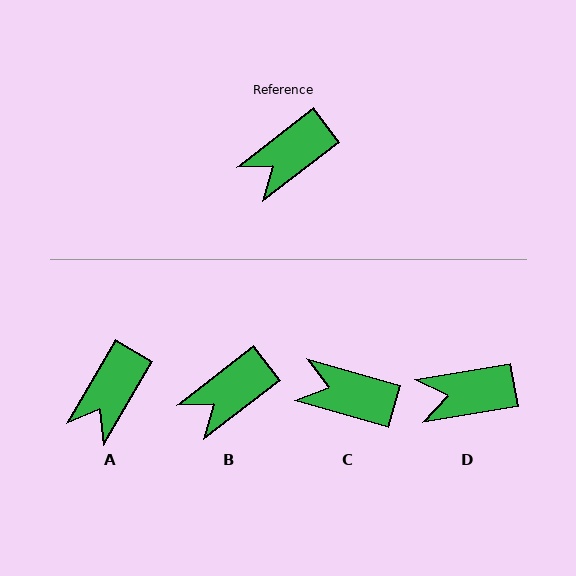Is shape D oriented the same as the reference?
No, it is off by about 28 degrees.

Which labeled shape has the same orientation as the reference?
B.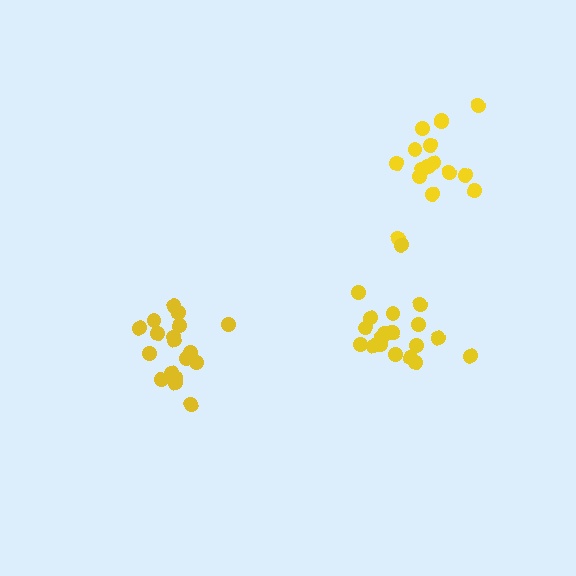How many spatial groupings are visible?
There are 3 spatial groupings.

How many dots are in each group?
Group 1: 18 dots, Group 2: 16 dots, Group 3: 20 dots (54 total).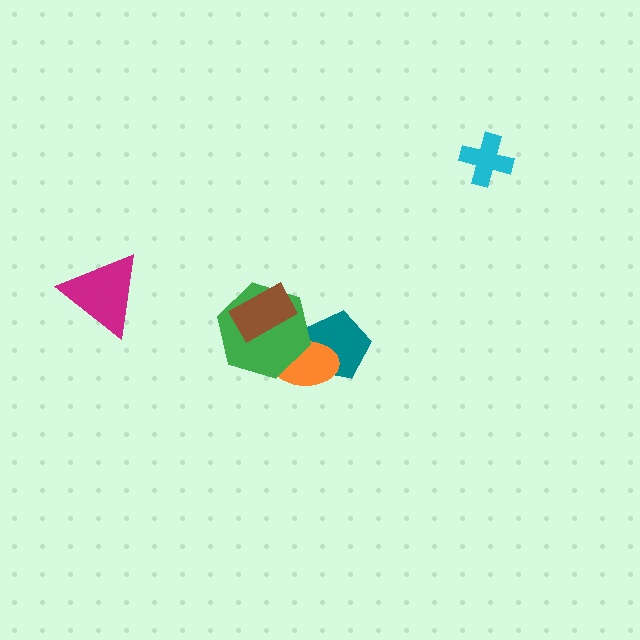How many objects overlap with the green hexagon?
3 objects overlap with the green hexagon.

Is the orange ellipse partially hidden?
Yes, it is partially covered by another shape.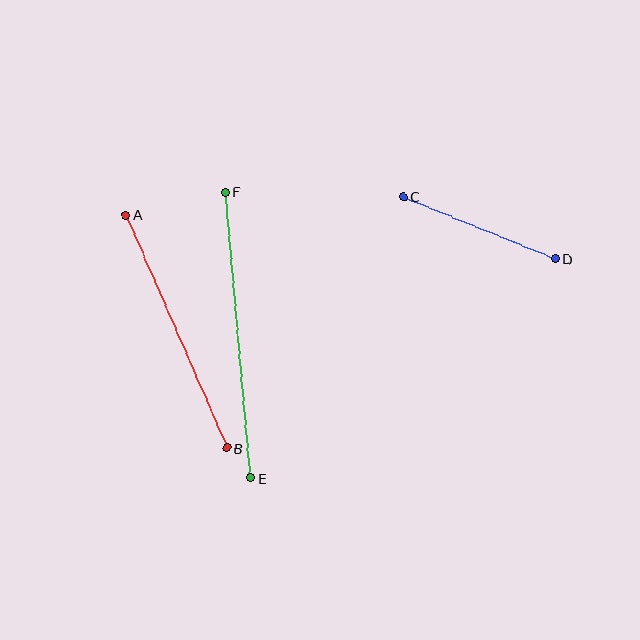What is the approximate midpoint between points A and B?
The midpoint is at approximately (176, 331) pixels.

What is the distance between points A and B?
The distance is approximately 254 pixels.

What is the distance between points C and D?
The distance is approximately 164 pixels.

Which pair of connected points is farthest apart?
Points E and F are farthest apart.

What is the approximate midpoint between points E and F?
The midpoint is at approximately (238, 335) pixels.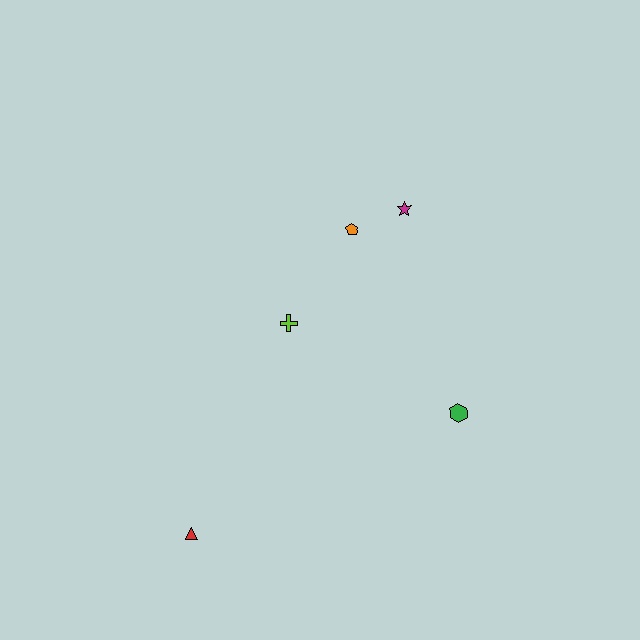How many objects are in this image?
There are 5 objects.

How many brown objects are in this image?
There are no brown objects.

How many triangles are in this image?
There is 1 triangle.